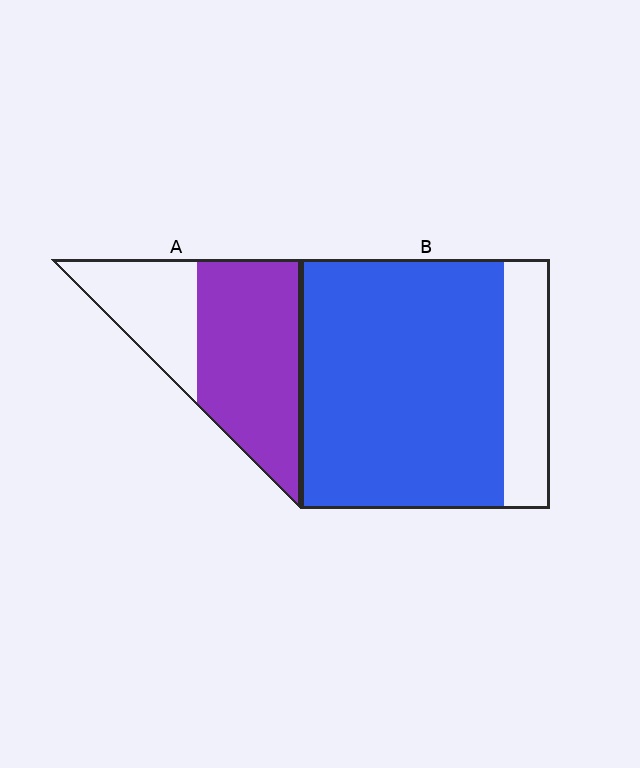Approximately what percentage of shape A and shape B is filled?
A is approximately 65% and B is approximately 80%.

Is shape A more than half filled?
Yes.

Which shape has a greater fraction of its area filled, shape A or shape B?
Shape B.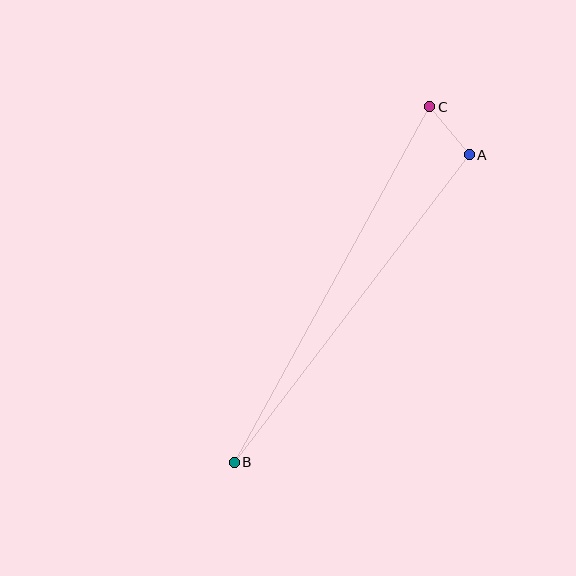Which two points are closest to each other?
Points A and C are closest to each other.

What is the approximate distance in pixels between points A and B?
The distance between A and B is approximately 387 pixels.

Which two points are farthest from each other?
Points B and C are farthest from each other.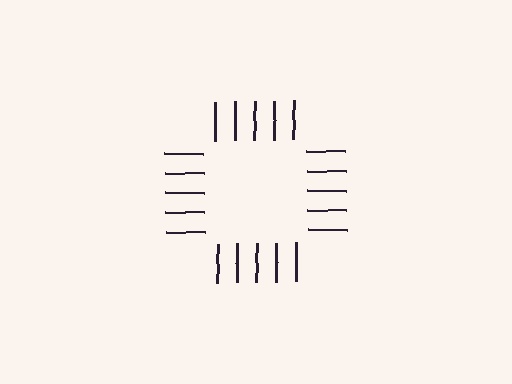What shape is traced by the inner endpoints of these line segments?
An illusory square — the line segments terminate on its edges but no continuous stroke is drawn.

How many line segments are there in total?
20 — 5 along each of the 4 edges.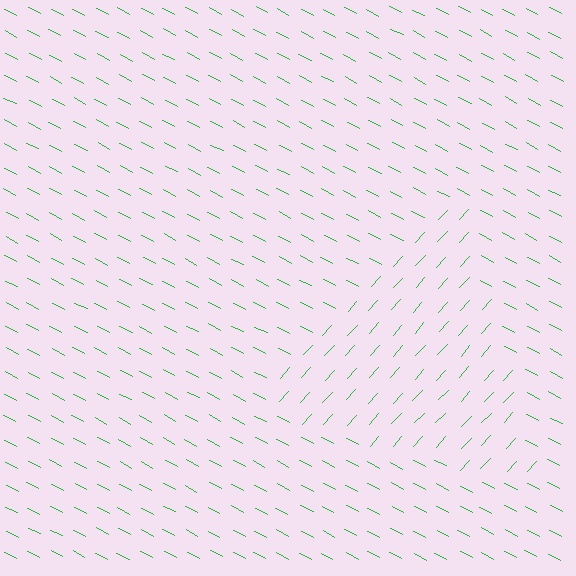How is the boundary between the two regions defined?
The boundary is defined purely by a change in line orientation (approximately 76 degrees difference). All lines are the same color and thickness.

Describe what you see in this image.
The image is filled with small green line segments. A triangle region in the image has lines oriented differently from the surrounding lines, creating a visible texture boundary.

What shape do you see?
I see a triangle.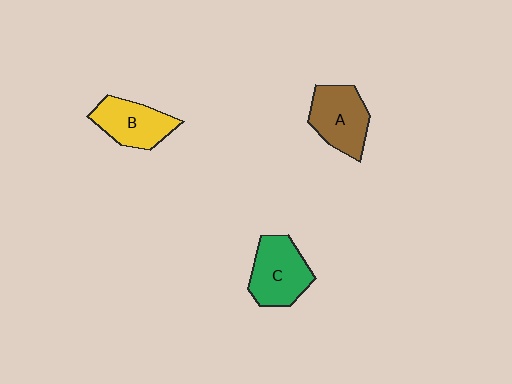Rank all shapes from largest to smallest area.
From largest to smallest: C (green), A (brown), B (yellow).